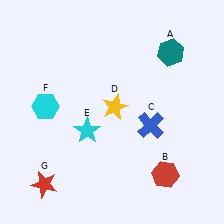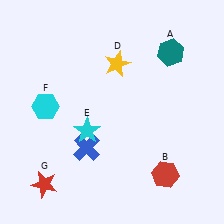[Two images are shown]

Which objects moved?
The objects that moved are: the blue cross (C), the yellow star (D).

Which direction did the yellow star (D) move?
The yellow star (D) moved up.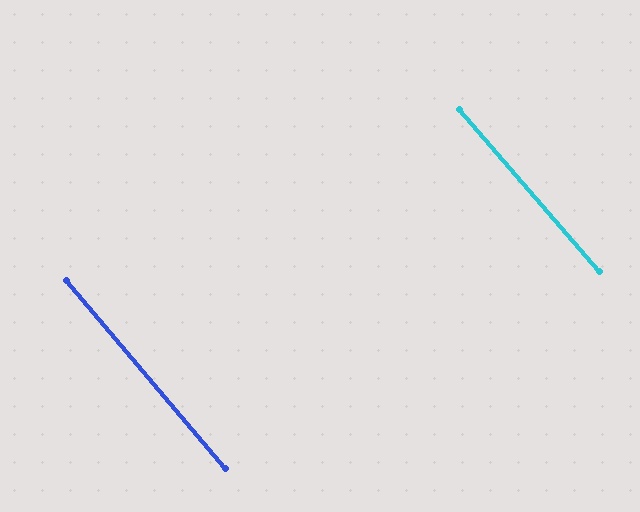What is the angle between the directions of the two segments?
Approximately 1 degree.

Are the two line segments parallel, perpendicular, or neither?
Parallel — their directions differ by only 0.7°.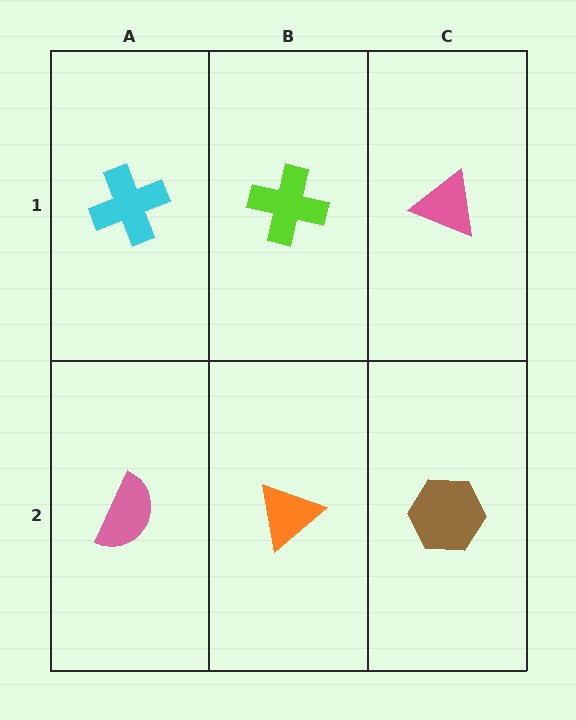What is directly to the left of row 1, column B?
A cyan cross.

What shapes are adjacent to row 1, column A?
A pink semicircle (row 2, column A), a lime cross (row 1, column B).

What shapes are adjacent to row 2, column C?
A pink triangle (row 1, column C), an orange triangle (row 2, column B).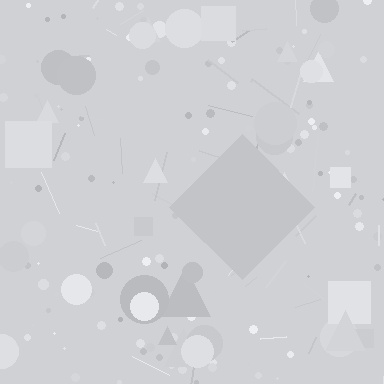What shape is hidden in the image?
A diamond is hidden in the image.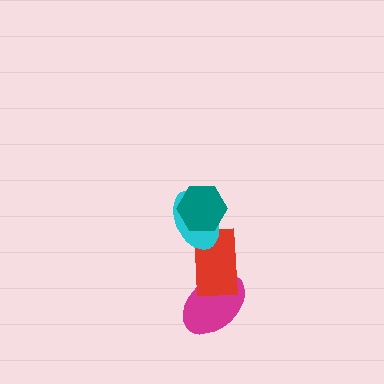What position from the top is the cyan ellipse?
The cyan ellipse is 2nd from the top.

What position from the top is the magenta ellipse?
The magenta ellipse is 4th from the top.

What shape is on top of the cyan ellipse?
The teal hexagon is on top of the cyan ellipse.